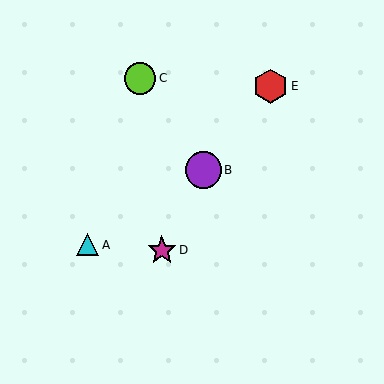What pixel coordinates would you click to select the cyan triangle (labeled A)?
Click at (88, 245) to select the cyan triangle A.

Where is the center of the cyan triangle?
The center of the cyan triangle is at (88, 245).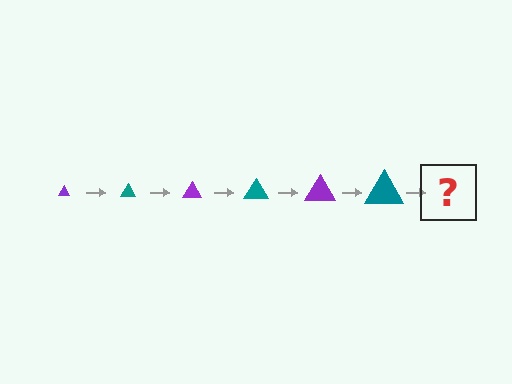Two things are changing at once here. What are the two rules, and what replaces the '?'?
The two rules are that the triangle grows larger each step and the color cycles through purple and teal. The '?' should be a purple triangle, larger than the previous one.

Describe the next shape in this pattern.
It should be a purple triangle, larger than the previous one.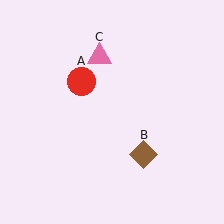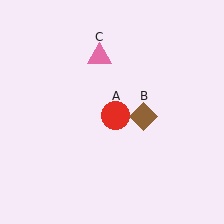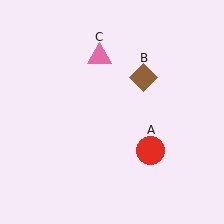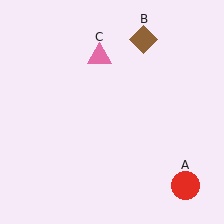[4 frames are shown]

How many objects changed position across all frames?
2 objects changed position: red circle (object A), brown diamond (object B).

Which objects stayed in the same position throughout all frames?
Pink triangle (object C) remained stationary.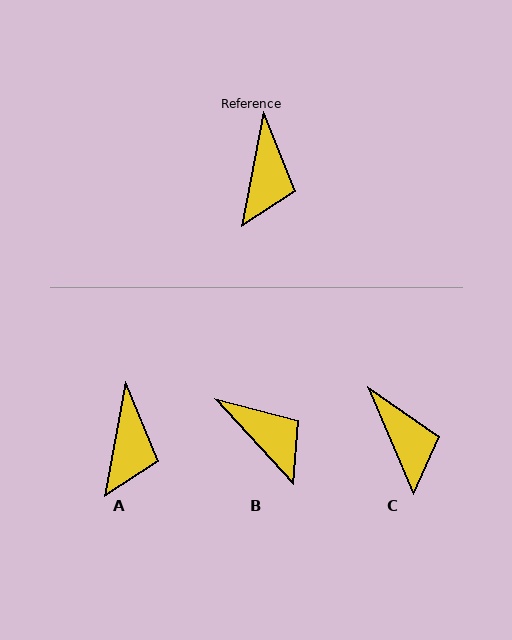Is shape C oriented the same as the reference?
No, it is off by about 34 degrees.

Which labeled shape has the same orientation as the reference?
A.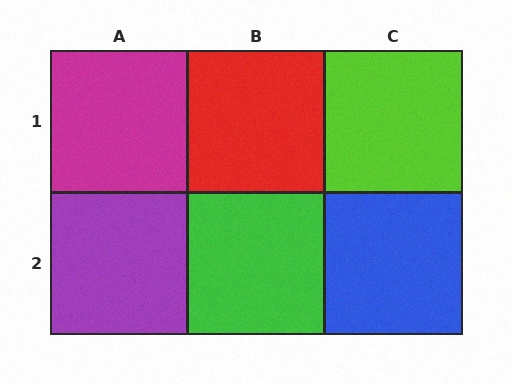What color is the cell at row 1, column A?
Magenta.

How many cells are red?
1 cell is red.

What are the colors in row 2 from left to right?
Purple, green, blue.